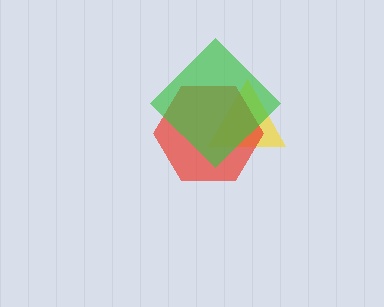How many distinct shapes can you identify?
There are 3 distinct shapes: a yellow triangle, a red hexagon, a green diamond.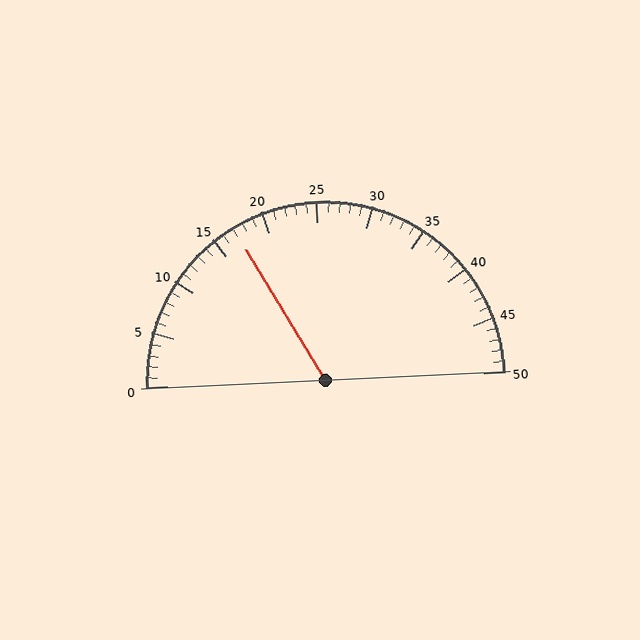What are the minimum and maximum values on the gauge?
The gauge ranges from 0 to 50.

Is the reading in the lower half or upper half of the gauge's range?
The reading is in the lower half of the range (0 to 50).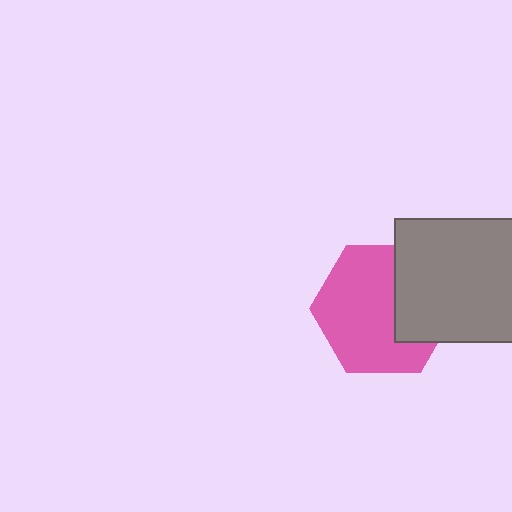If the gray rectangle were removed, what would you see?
You would see the complete pink hexagon.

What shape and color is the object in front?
The object in front is a gray rectangle.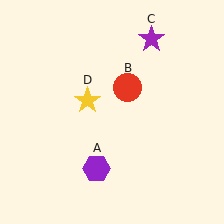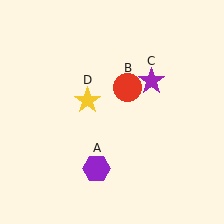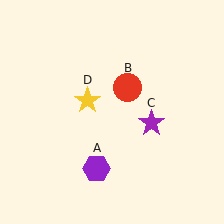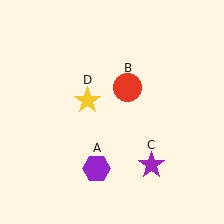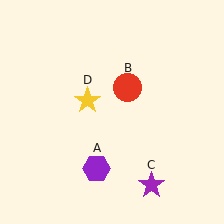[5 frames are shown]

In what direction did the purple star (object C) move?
The purple star (object C) moved down.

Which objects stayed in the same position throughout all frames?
Purple hexagon (object A) and red circle (object B) and yellow star (object D) remained stationary.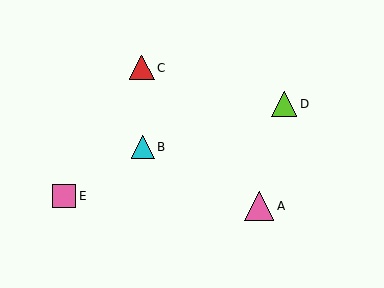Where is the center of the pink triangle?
The center of the pink triangle is at (259, 206).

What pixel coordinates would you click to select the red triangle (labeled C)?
Click at (142, 68) to select the red triangle C.